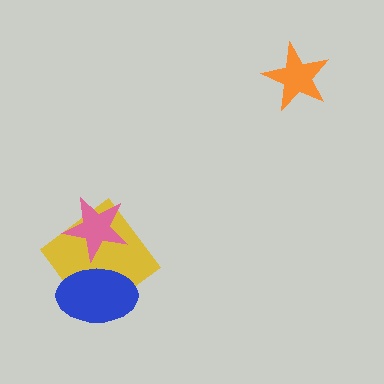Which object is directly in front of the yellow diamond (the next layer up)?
The pink star is directly in front of the yellow diamond.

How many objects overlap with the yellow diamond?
2 objects overlap with the yellow diamond.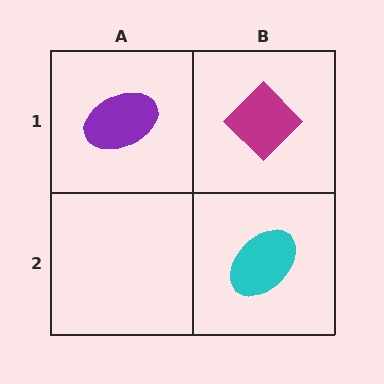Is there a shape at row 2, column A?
No, that cell is empty.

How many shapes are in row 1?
2 shapes.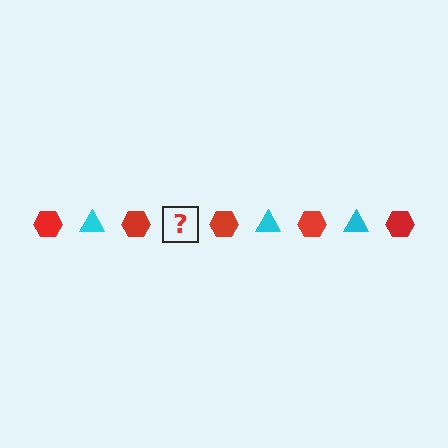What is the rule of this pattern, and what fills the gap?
The rule is that the pattern alternates between red hexagon and cyan triangle. The gap should be filled with a cyan triangle.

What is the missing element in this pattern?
The missing element is a cyan triangle.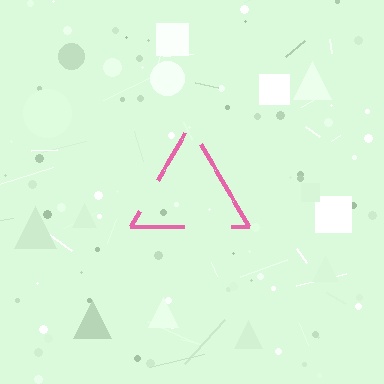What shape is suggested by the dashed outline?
The dashed outline suggests a triangle.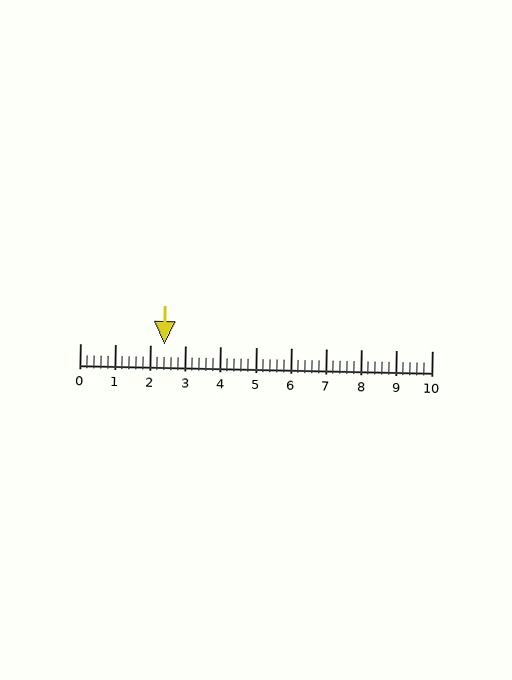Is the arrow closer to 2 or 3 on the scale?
The arrow is closer to 2.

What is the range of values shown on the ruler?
The ruler shows values from 0 to 10.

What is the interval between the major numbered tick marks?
The major tick marks are spaced 1 units apart.